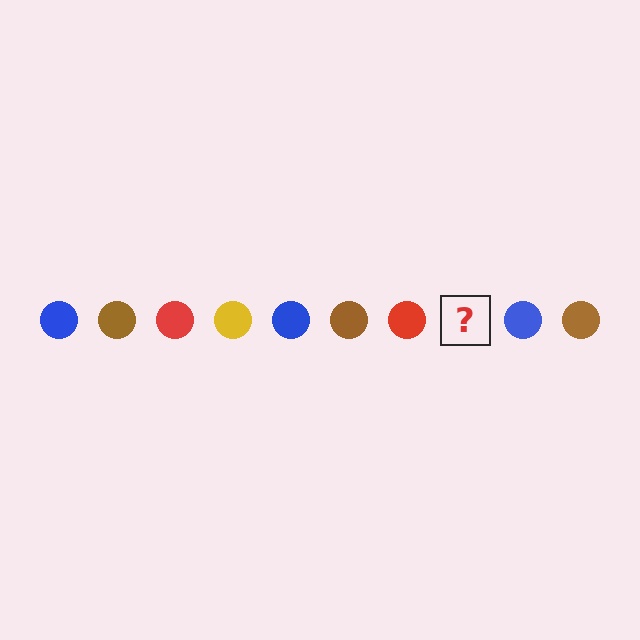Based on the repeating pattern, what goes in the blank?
The blank should be a yellow circle.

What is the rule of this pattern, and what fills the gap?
The rule is that the pattern cycles through blue, brown, red, yellow circles. The gap should be filled with a yellow circle.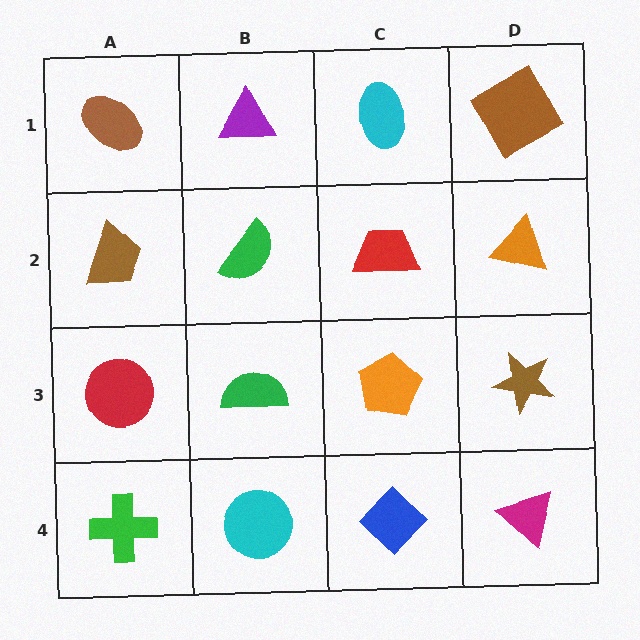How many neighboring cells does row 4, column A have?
2.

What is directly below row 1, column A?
A brown trapezoid.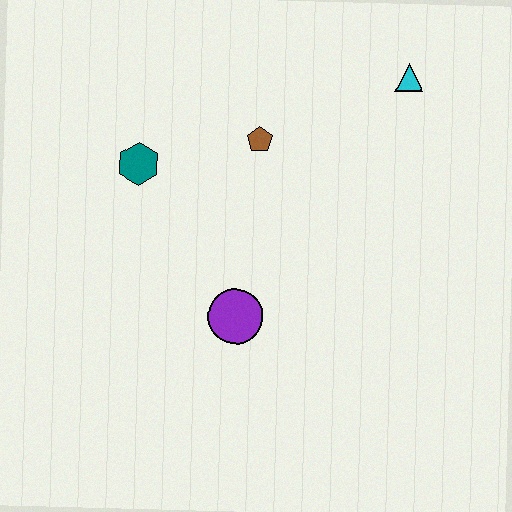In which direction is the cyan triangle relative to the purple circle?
The cyan triangle is above the purple circle.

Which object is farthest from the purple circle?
The cyan triangle is farthest from the purple circle.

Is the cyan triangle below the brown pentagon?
No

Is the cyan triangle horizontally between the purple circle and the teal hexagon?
No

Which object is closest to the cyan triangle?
The brown pentagon is closest to the cyan triangle.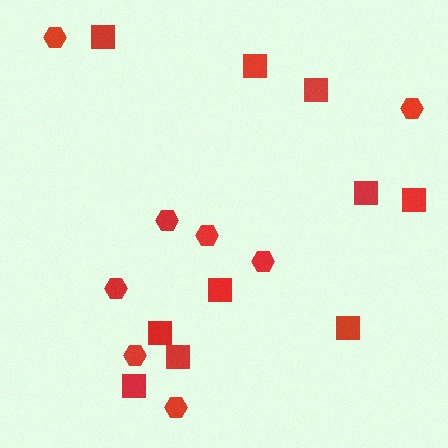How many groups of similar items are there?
There are 2 groups: one group of hexagons (8) and one group of squares (10).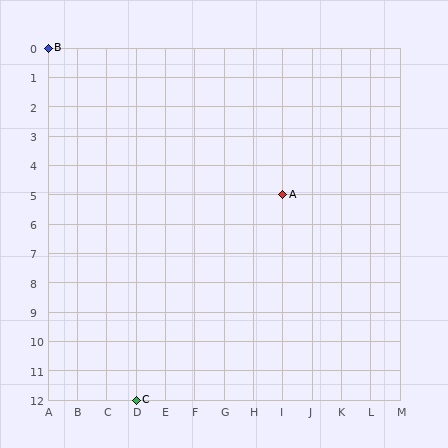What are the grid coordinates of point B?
Point B is at grid coordinates (A, 0).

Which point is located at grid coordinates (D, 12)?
Point C is at (D, 12).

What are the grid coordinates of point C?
Point C is at grid coordinates (D, 12).